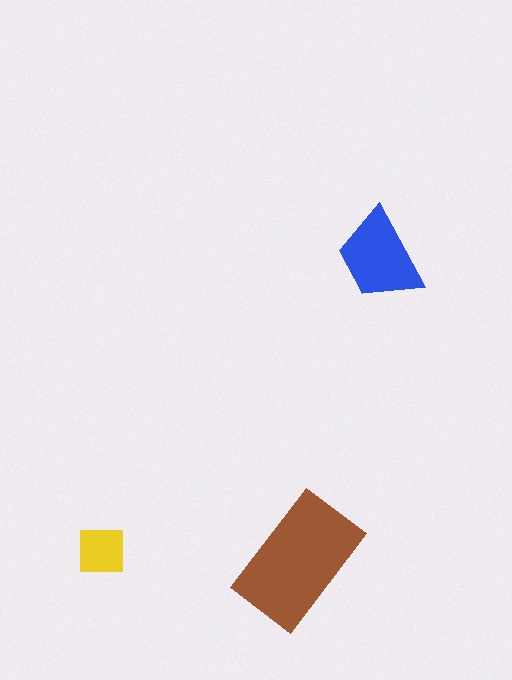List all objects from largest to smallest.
The brown rectangle, the blue trapezoid, the yellow square.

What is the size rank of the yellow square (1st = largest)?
3rd.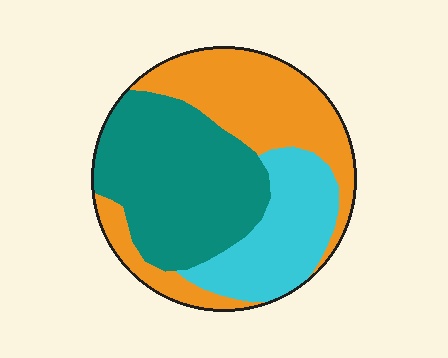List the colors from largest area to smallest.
From largest to smallest: teal, orange, cyan.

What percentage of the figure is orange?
Orange takes up between a third and a half of the figure.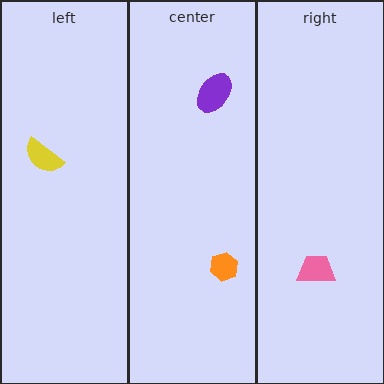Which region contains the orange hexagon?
The center region.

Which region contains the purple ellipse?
The center region.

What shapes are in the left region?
The yellow semicircle.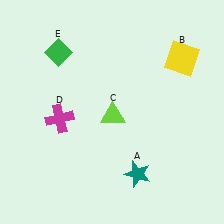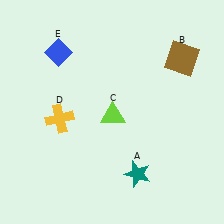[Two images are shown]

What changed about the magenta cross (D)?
In Image 1, D is magenta. In Image 2, it changed to yellow.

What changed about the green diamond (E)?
In Image 1, E is green. In Image 2, it changed to blue.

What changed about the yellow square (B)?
In Image 1, B is yellow. In Image 2, it changed to brown.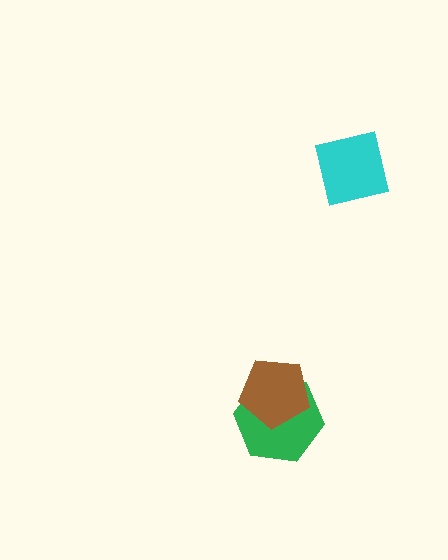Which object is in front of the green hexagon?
The brown pentagon is in front of the green hexagon.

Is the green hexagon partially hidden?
Yes, it is partially covered by another shape.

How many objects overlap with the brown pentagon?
1 object overlaps with the brown pentagon.